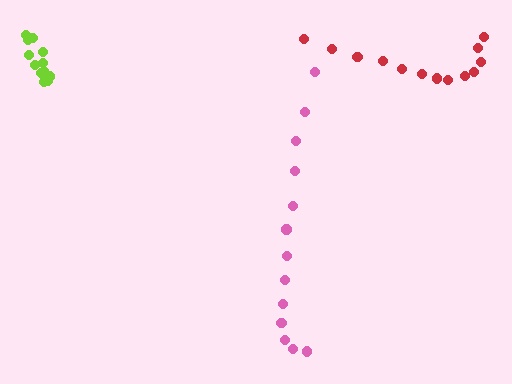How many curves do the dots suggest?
There are 3 distinct paths.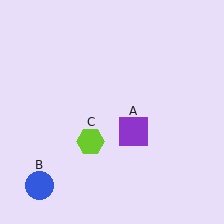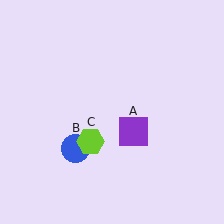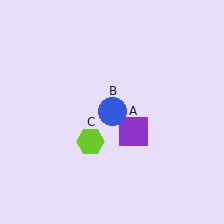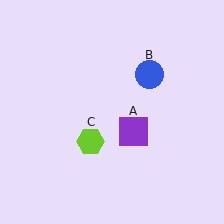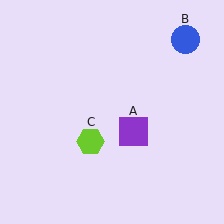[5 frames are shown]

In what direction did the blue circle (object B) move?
The blue circle (object B) moved up and to the right.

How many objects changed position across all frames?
1 object changed position: blue circle (object B).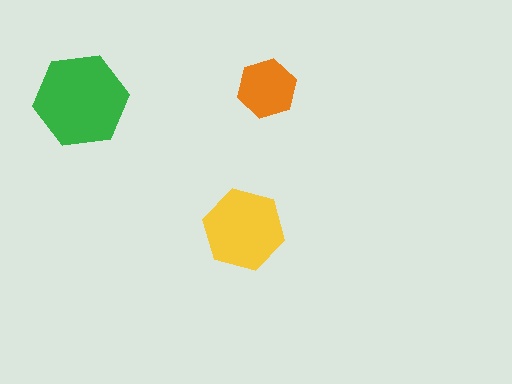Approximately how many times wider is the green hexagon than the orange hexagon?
About 1.5 times wider.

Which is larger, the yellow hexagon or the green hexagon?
The green one.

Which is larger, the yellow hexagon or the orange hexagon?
The yellow one.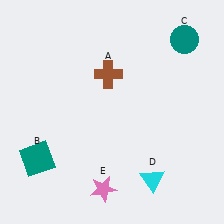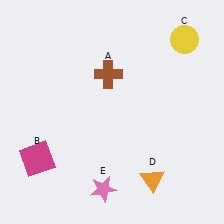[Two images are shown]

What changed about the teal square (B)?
In Image 1, B is teal. In Image 2, it changed to magenta.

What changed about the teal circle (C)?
In Image 1, C is teal. In Image 2, it changed to yellow.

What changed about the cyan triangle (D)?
In Image 1, D is cyan. In Image 2, it changed to orange.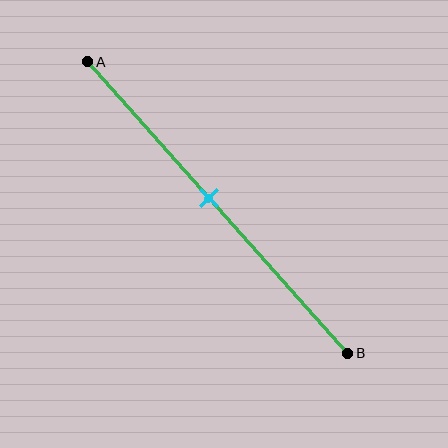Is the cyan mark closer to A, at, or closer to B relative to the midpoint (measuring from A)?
The cyan mark is closer to point A than the midpoint of segment AB.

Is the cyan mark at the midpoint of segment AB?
No, the mark is at about 45% from A, not at the 50% midpoint.